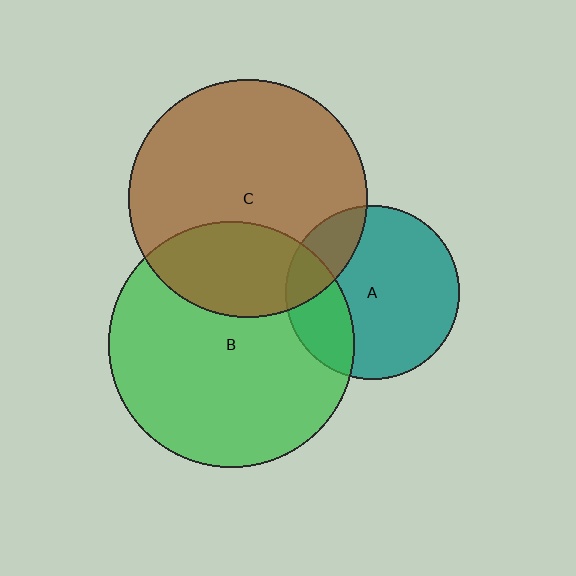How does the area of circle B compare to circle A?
Approximately 2.0 times.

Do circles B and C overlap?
Yes.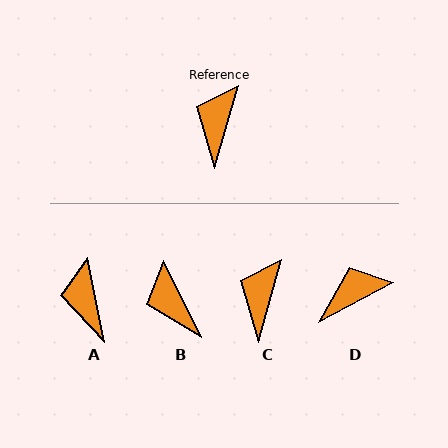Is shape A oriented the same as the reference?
No, it is off by about 27 degrees.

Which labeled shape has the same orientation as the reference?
C.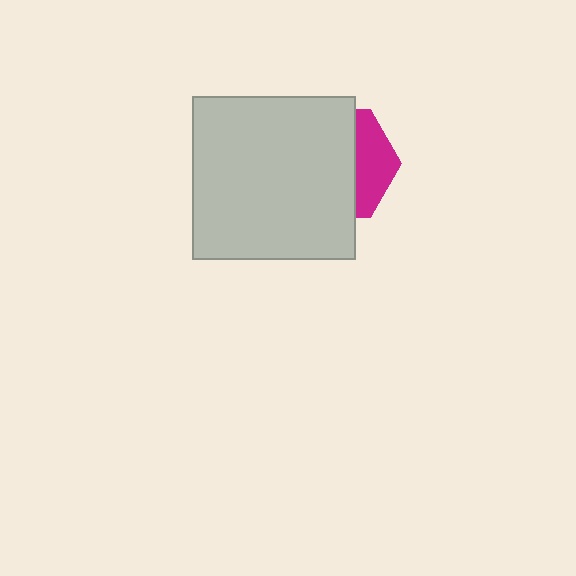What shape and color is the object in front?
The object in front is a light gray square.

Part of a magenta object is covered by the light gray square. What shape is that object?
It is a hexagon.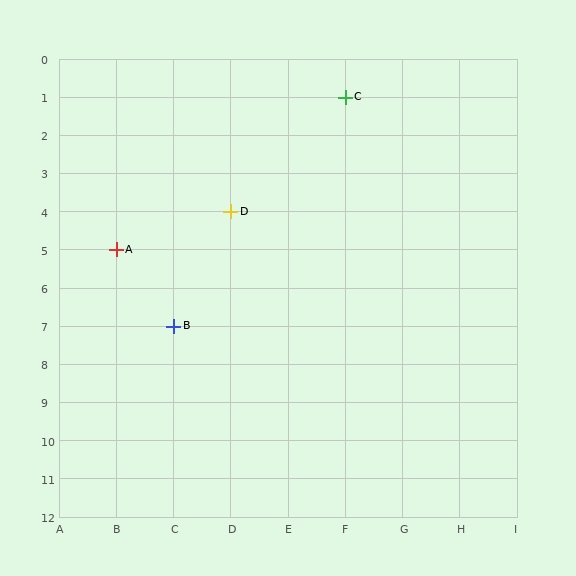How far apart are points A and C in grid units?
Points A and C are 4 columns and 4 rows apart (about 5.7 grid units diagonally).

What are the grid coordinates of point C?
Point C is at grid coordinates (F, 1).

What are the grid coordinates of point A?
Point A is at grid coordinates (B, 5).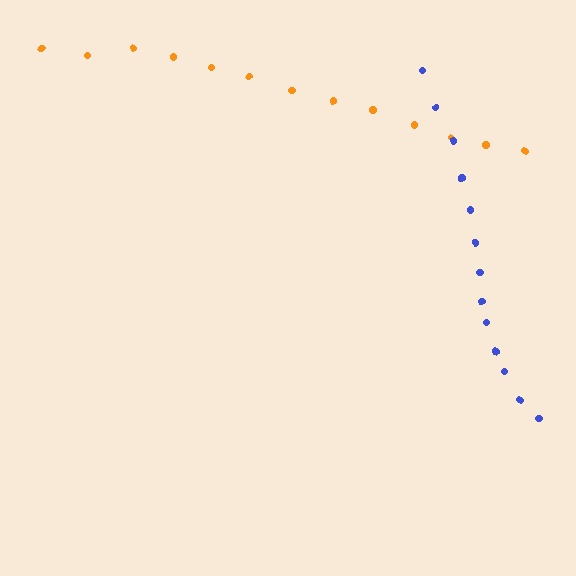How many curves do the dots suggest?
There are 2 distinct paths.